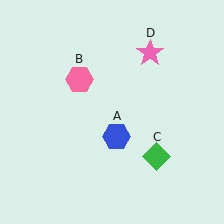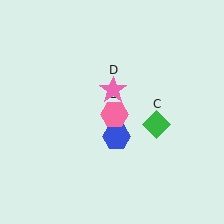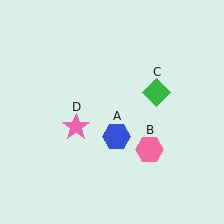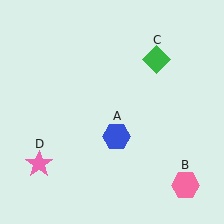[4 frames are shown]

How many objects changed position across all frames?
3 objects changed position: pink hexagon (object B), green diamond (object C), pink star (object D).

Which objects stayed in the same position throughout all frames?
Blue hexagon (object A) remained stationary.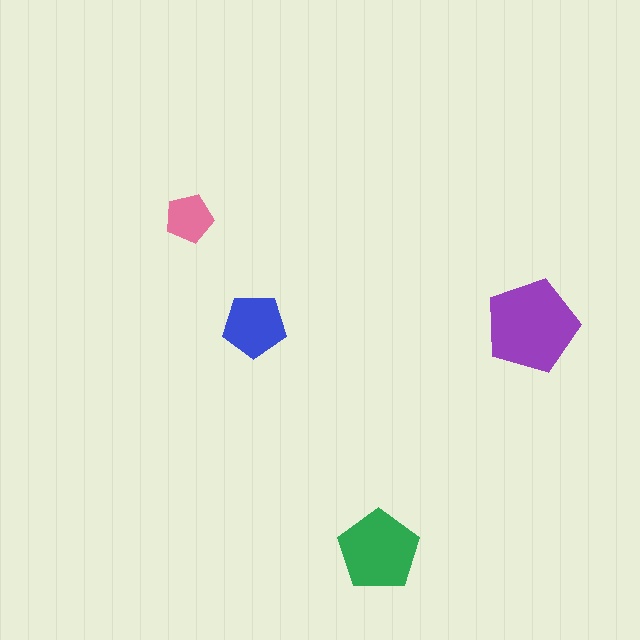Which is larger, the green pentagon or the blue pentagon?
The green one.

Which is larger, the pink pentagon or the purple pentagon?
The purple one.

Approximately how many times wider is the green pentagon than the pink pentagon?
About 1.5 times wider.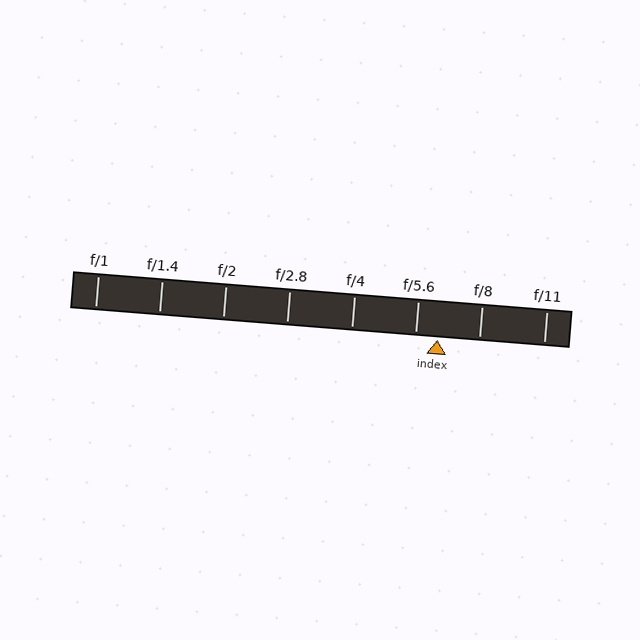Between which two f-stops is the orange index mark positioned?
The index mark is between f/5.6 and f/8.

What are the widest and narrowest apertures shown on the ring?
The widest aperture shown is f/1 and the narrowest is f/11.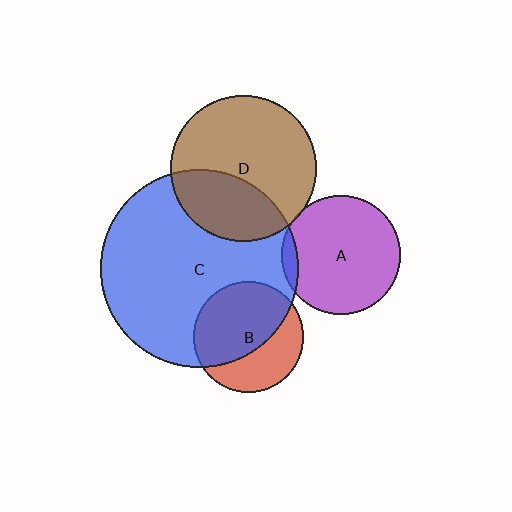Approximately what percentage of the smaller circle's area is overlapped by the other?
Approximately 60%.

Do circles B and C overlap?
Yes.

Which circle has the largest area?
Circle C (blue).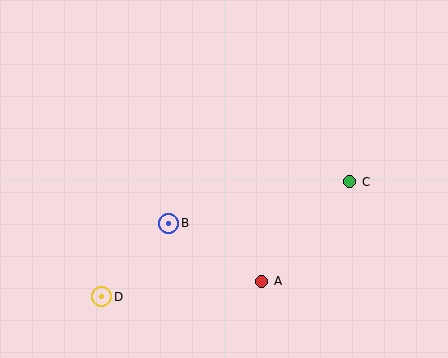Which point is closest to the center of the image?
Point B at (169, 223) is closest to the center.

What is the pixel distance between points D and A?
The distance between D and A is 160 pixels.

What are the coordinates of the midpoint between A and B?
The midpoint between A and B is at (215, 252).